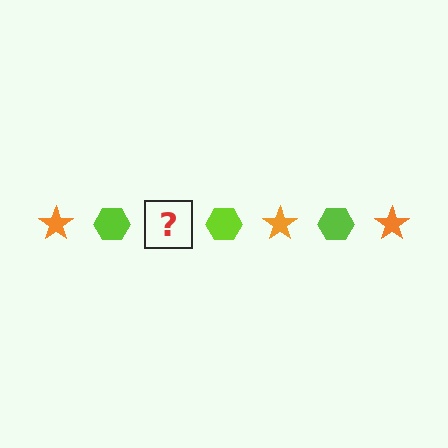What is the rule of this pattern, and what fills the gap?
The rule is that the pattern alternates between orange star and lime hexagon. The gap should be filled with an orange star.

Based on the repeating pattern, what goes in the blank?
The blank should be an orange star.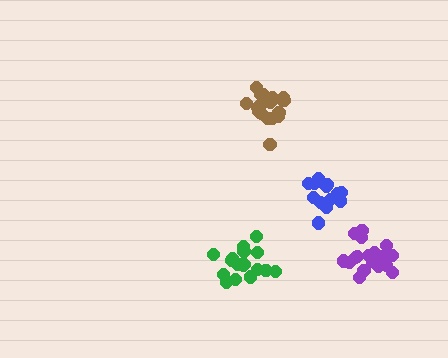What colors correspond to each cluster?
The clusters are colored: purple, blue, green, brown.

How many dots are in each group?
Group 1: 19 dots, Group 2: 14 dots, Group 3: 18 dots, Group 4: 20 dots (71 total).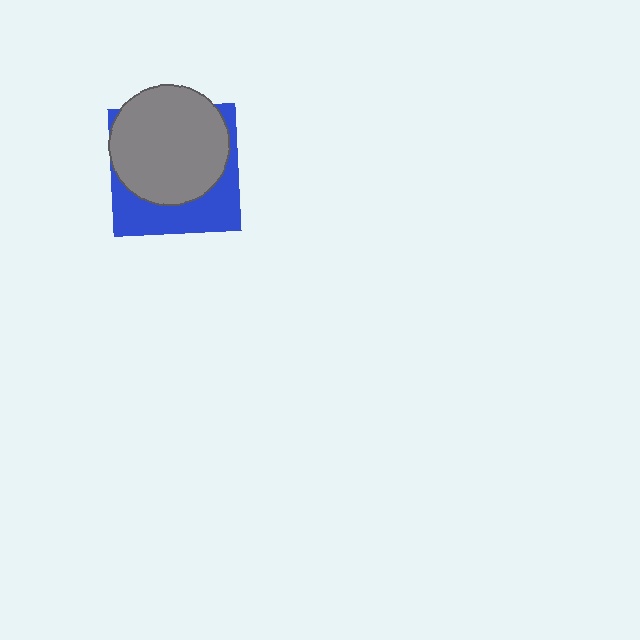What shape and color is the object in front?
The object in front is a gray circle.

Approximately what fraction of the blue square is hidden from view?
Roughly 62% of the blue square is hidden behind the gray circle.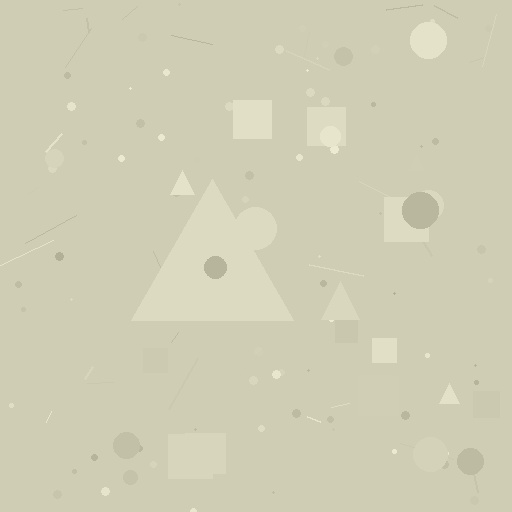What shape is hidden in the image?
A triangle is hidden in the image.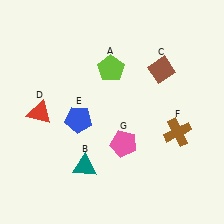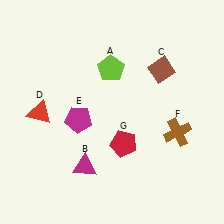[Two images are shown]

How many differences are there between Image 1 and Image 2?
There are 3 differences between the two images.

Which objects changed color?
B changed from teal to magenta. E changed from blue to magenta. G changed from pink to red.